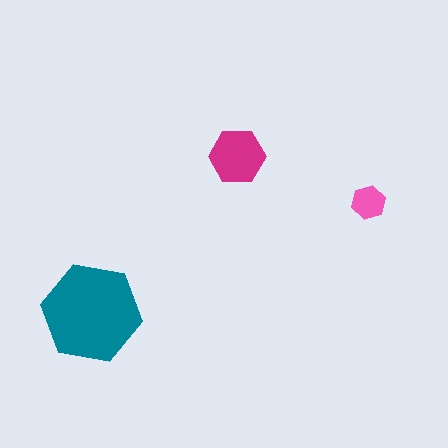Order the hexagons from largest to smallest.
the teal one, the magenta one, the pink one.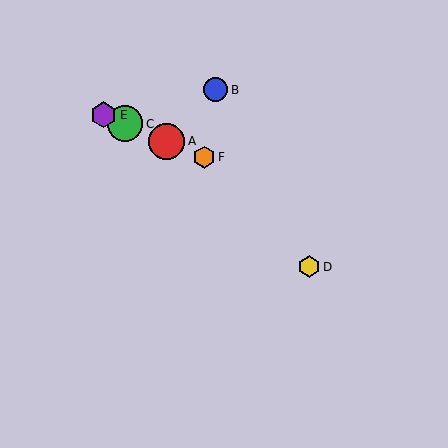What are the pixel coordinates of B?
Object B is at (216, 90).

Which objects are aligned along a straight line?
Objects A, C, E, F are aligned along a straight line.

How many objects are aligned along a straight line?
4 objects (A, C, E, F) are aligned along a straight line.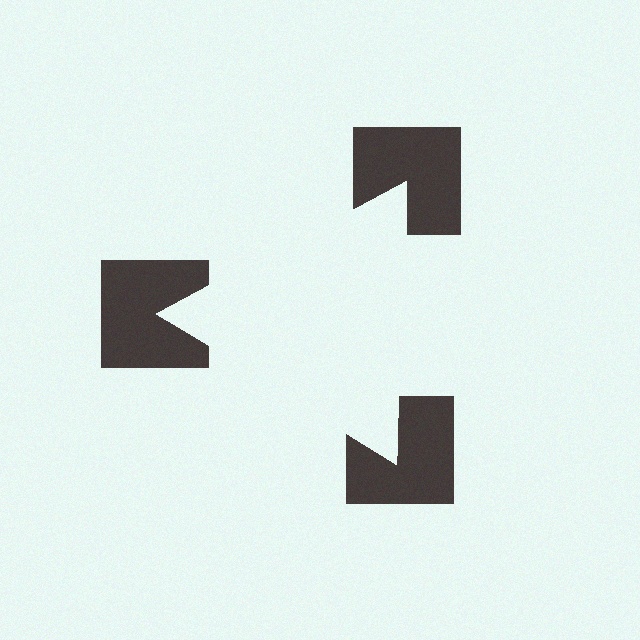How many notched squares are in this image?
There are 3 — one at each vertex of the illusory triangle.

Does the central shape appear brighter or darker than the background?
It typically appears slightly brighter than the background, even though no actual brightness change is drawn.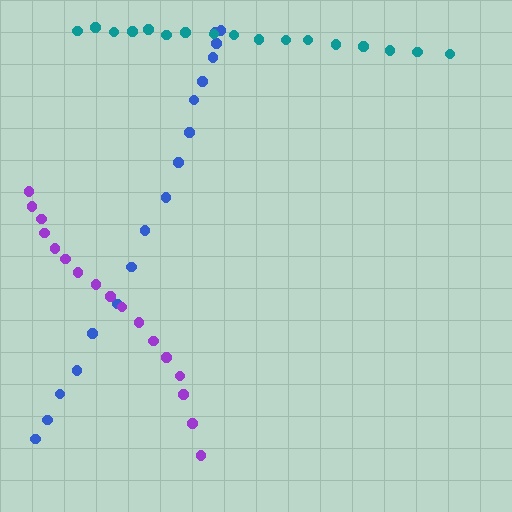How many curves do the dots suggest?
There are 3 distinct paths.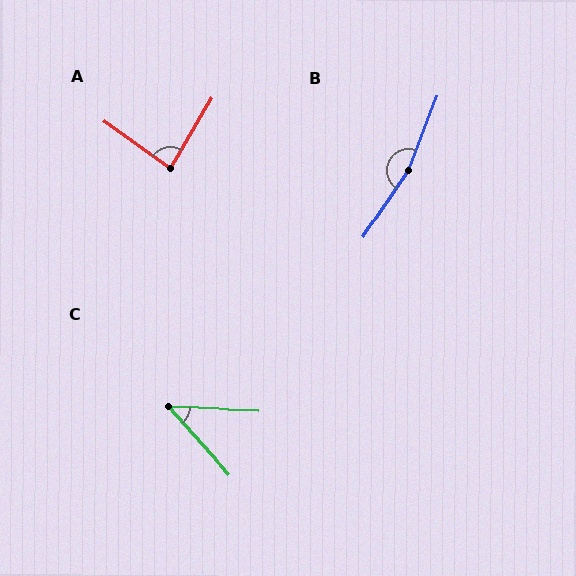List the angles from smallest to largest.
C (46°), A (86°), B (167°).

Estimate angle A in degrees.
Approximately 86 degrees.